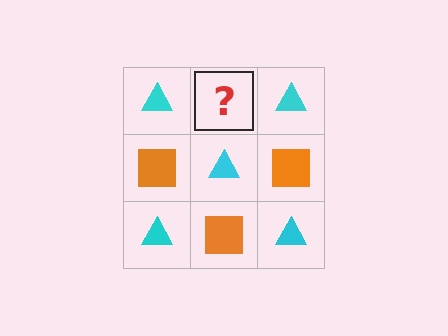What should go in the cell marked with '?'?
The missing cell should contain an orange square.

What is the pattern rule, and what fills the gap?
The rule is that it alternates cyan triangle and orange square in a checkerboard pattern. The gap should be filled with an orange square.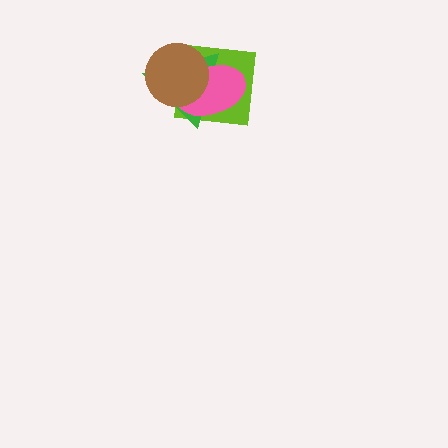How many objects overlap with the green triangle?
3 objects overlap with the green triangle.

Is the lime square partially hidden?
Yes, it is partially covered by another shape.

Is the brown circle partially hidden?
No, no other shape covers it.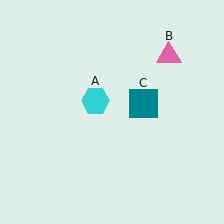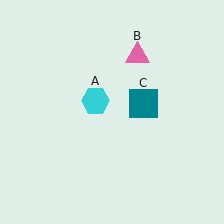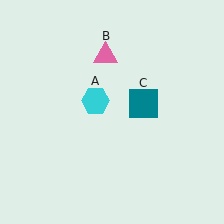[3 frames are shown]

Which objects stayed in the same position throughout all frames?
Cyan hexagon (object A) and teal square (object C) remained stationary.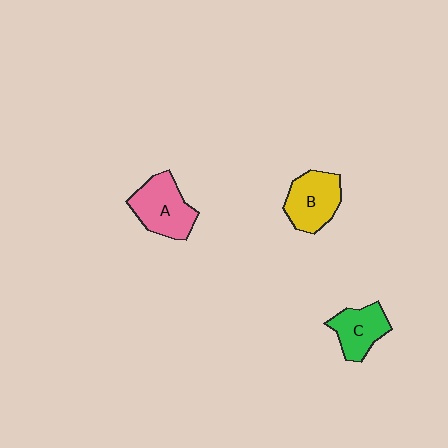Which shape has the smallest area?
Shape C (green).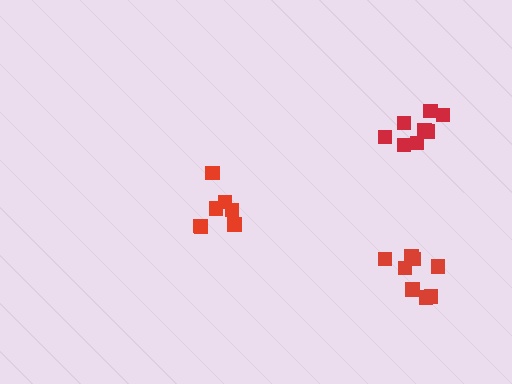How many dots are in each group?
Group 1: 7 dots, Group 2: 8 dots, Group 3: 8 dots (23 total).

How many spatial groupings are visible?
There are 3 spatial groupings.